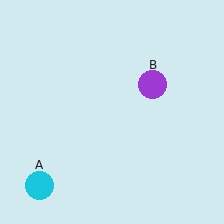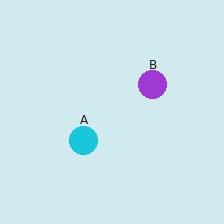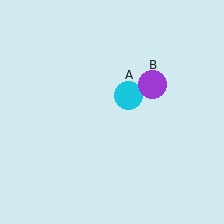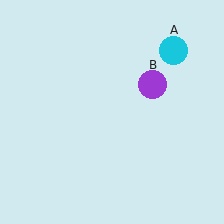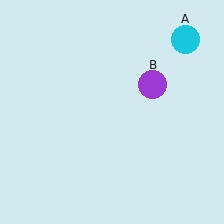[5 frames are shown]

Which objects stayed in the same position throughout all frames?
Purple circle (object B) remained stationary.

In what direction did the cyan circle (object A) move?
The cyan circle (object A) moved up and to the right.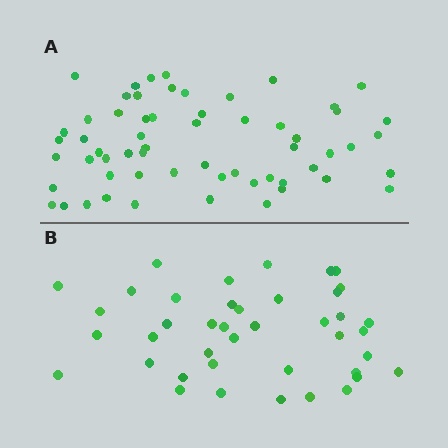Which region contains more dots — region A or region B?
Region A (the top region) has more dots.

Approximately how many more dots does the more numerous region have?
Region A has approximately 20 more dots than region B.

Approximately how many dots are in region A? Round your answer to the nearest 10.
About 60 dots.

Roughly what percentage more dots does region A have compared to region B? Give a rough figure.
About 45% more.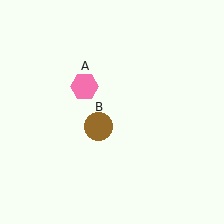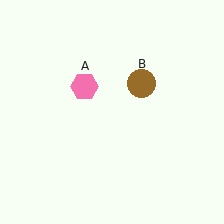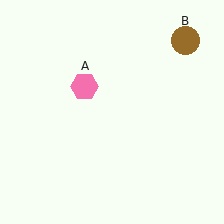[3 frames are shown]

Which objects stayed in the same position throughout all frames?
Pink hexagon (object A) remained stationary.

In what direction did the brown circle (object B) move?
The brown circle (object B) moved up and to the right.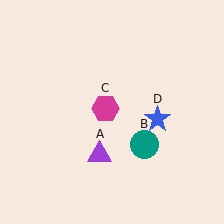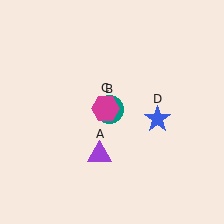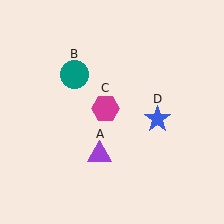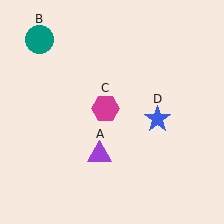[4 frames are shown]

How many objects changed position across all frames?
1 object changed position: teal circle (object B).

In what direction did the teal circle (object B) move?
The teal circle (object B) moved up and to the left.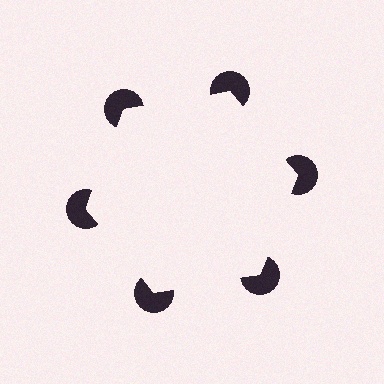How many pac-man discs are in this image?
There are 6 — one at each vertex of the illusory hexagon.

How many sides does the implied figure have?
6 sides.